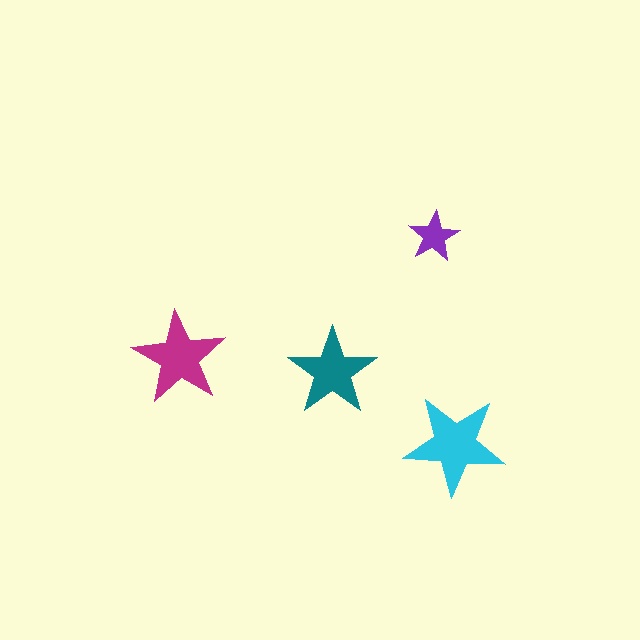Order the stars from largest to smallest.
the cyan one, the magenta one, the teal one, the purple one.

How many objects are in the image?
There are 4 objects in the image.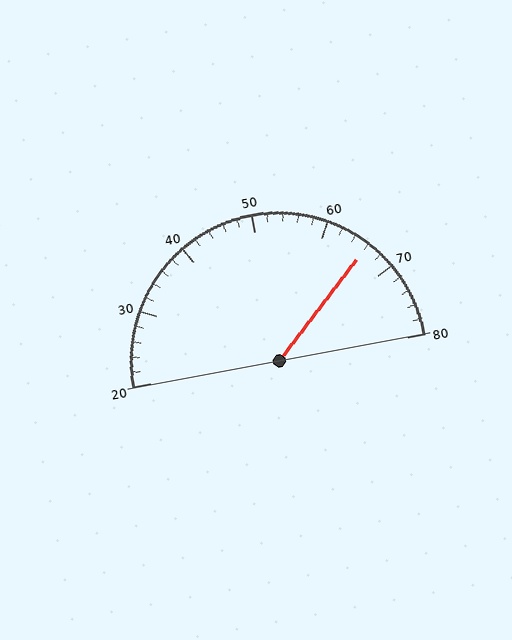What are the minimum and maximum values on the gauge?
The gauge ranges from 20 to 80.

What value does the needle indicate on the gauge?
The needle indicates approximately 66.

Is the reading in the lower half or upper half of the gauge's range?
The reading is in the upper half of the range (20 to 80).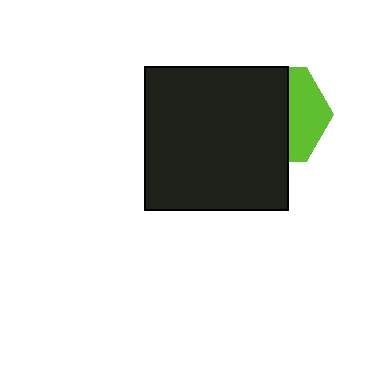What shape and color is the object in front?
The object in front is a black square.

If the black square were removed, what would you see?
You would see the complete lime hexagon.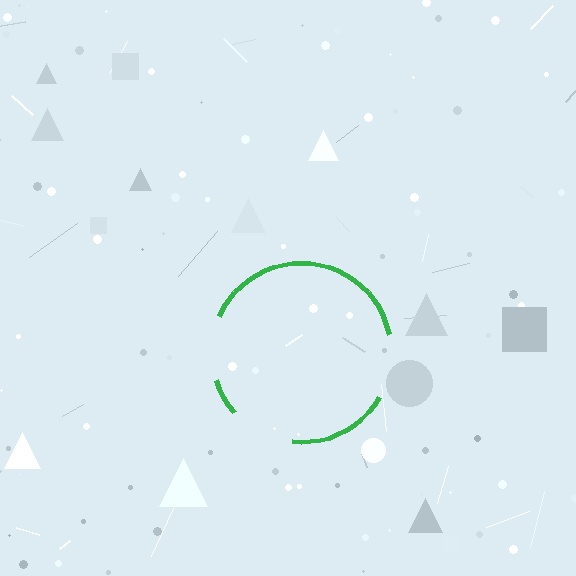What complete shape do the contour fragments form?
The contour fragments form a circle.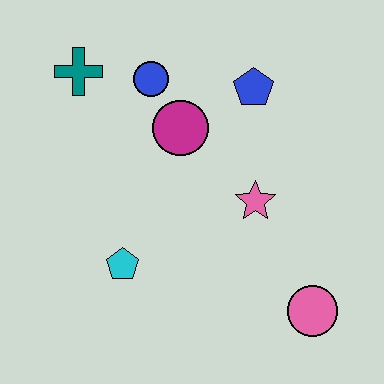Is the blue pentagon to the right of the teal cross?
Yes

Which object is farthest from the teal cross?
The pink circle is farthest from the teal cross.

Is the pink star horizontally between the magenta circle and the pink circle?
Yes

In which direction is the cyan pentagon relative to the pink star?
The cyan pentagon is to the left of the pink star.